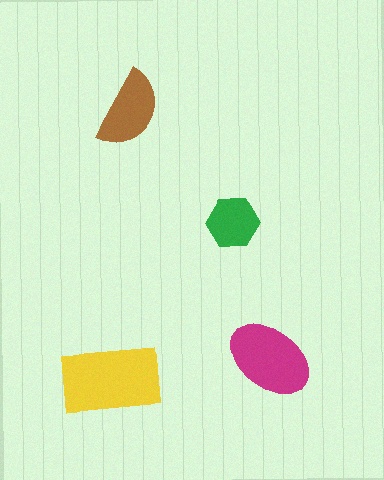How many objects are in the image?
There are 4 objects in the image.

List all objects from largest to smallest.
The yellow rectangle, the magenta ellipse, the brown semicircle, the green hexagon.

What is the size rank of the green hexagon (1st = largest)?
4th.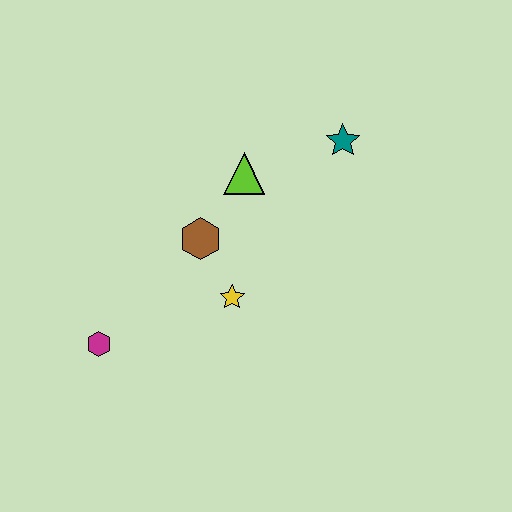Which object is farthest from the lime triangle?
The magenta hexagon is farthest from the lime triangle.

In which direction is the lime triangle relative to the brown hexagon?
The lime triangle is above the brown hexagon.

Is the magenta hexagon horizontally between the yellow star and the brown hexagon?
No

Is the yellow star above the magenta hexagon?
Yes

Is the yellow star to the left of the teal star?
Yes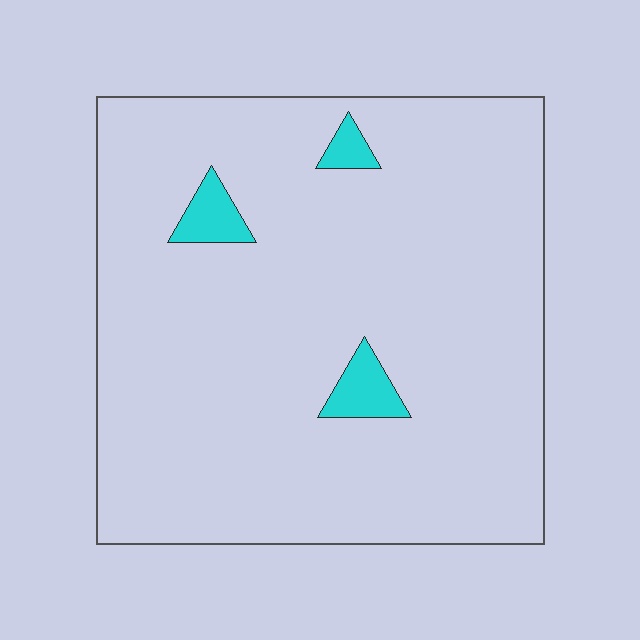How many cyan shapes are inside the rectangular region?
3.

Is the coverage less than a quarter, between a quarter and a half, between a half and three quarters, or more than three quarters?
Less than a quarter.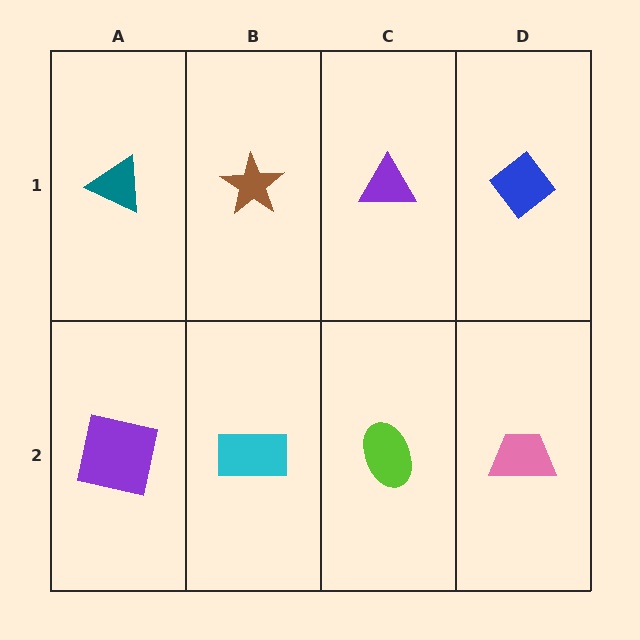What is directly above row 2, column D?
A blue diamond.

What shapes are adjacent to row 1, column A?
A purple square (row 2, column A), a brown star (row 1, column B).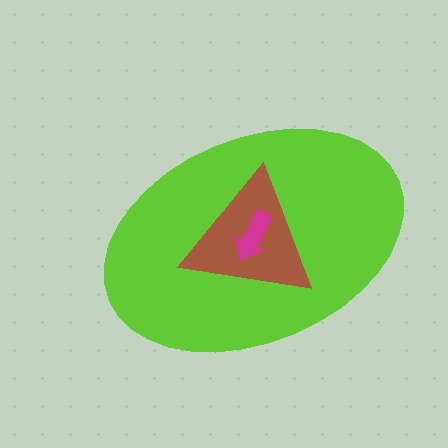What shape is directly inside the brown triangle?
The magenta arrow.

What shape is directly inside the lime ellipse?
The brown triangle.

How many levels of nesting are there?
3.